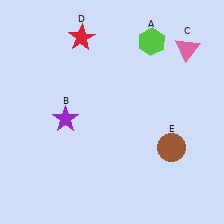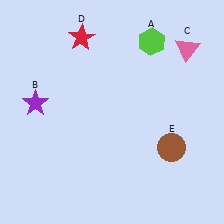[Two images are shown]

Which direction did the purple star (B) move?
The purple star (B) moved left.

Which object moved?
The purple star (B) moved left.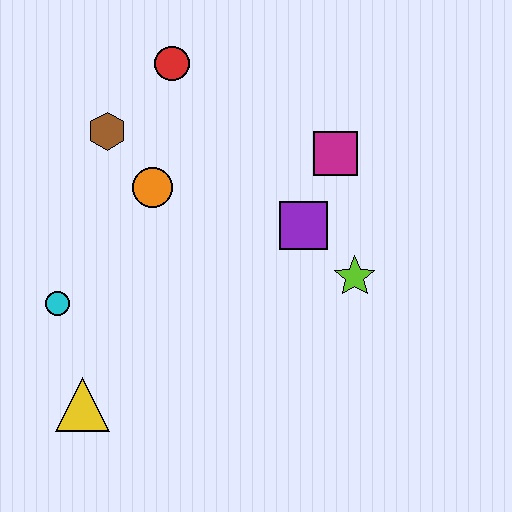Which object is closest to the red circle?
The brown hexagon is closest to the red circle.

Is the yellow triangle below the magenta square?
Yes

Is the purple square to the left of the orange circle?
No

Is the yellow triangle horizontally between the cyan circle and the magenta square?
Yes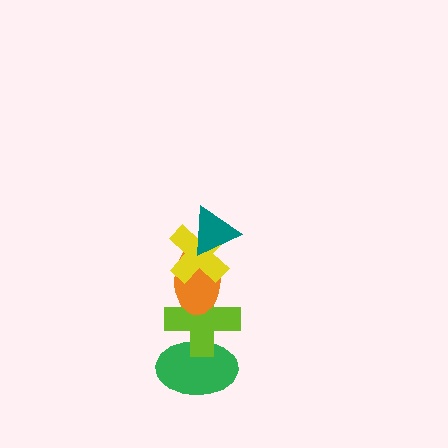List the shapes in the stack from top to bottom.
From top to bottom: the teal triangle, the yellow cross, the orange ellipse, the lime cross, the green ellipse.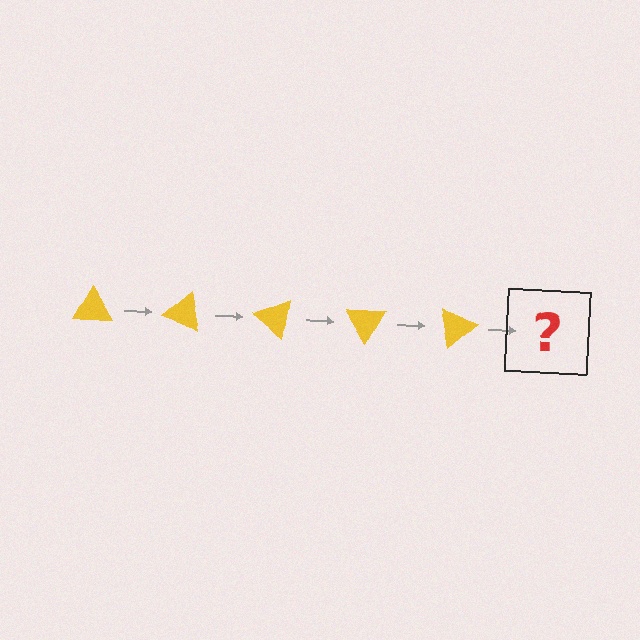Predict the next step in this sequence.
The next step is a yellow triangle rotated 100 degrees.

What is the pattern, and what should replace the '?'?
The pattern is that the triangle rotates 20 degrees each step. The '?' should be a yellow triangle rotated 100 degrees.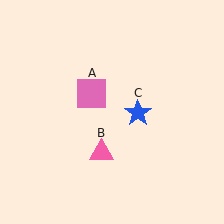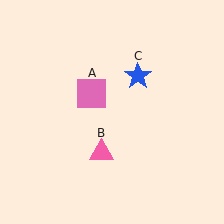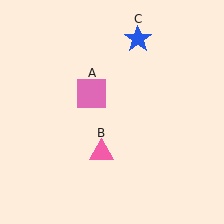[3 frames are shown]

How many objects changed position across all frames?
1 object changed position: blue star (object C).